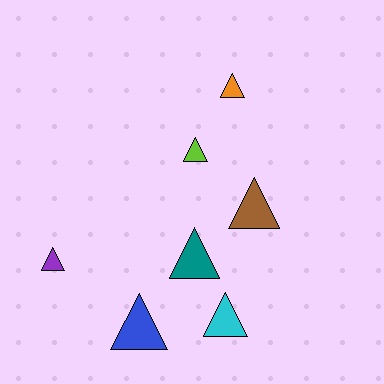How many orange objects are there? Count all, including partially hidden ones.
There is 1 orange object.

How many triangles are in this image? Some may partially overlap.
There are 7 triangles.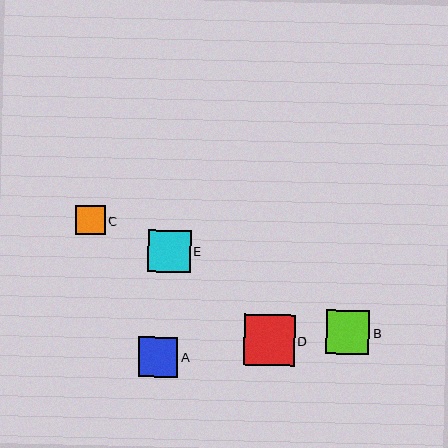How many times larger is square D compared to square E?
Square D is approximately 1.2 times the size of square E.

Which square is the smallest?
Square C is the smallest with a size of approximately 29 pixels.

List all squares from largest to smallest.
From largest to smallest: D, B, E, A, C.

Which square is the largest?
Square D is the largest with a size of approximately 51 pixels.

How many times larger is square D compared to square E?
Square D is approximately 1.2 times the size of square E.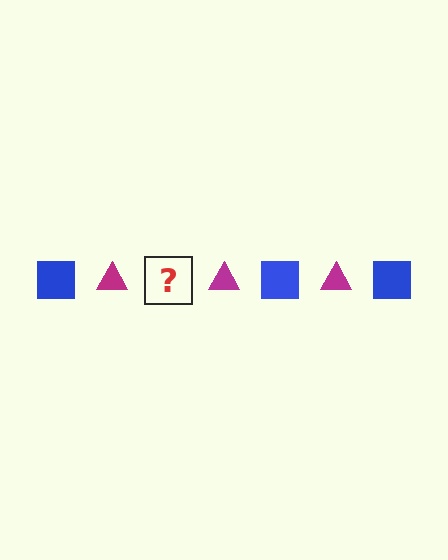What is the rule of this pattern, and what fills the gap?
The rule is that the pattern alternates between blue square and magenta triangle. The gap should be filled with a blue square.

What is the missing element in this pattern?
The missing element is a blue square.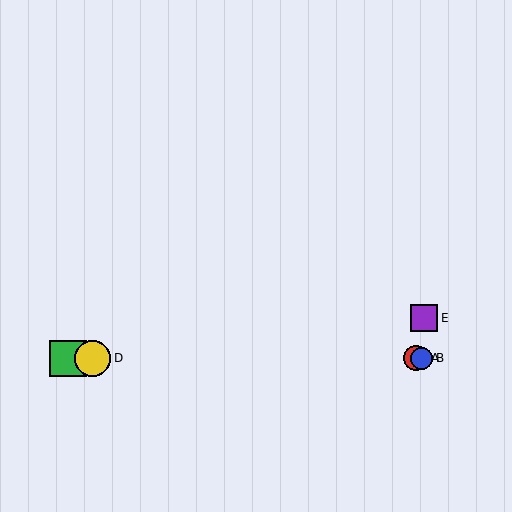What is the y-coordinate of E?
Object E is at y≈318.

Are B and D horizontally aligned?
Yes, both are at y≈358.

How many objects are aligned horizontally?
4 objects (A, B, C, D) are aligned horizontally.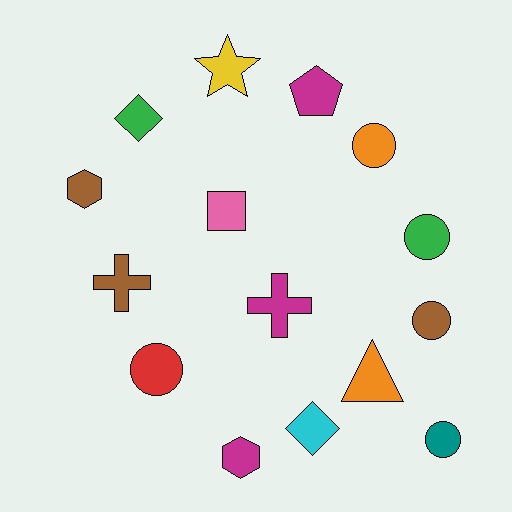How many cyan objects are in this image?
There is 1 cyan object.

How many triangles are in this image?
There is 1 triangle.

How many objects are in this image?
There are 15 objects.